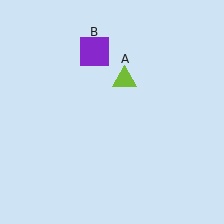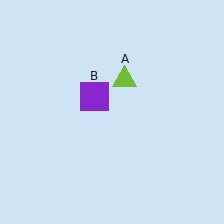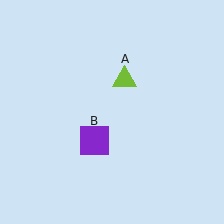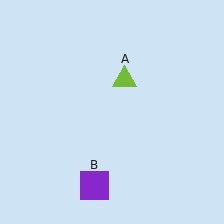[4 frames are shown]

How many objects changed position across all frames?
1 object changed position: purple square (object B).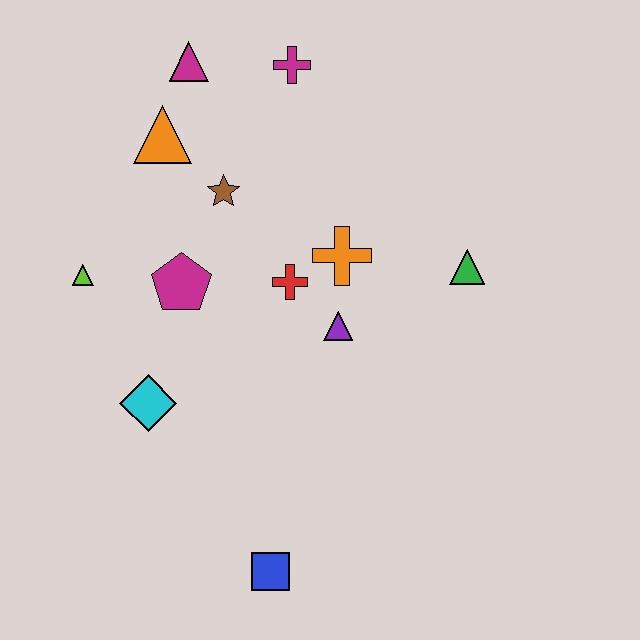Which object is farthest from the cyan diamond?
The magenta cross is farthest from the cyan diamond.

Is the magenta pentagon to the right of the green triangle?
No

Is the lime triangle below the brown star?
Yes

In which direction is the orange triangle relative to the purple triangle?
The orange triangle is above the purple triangle.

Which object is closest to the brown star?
The orange triangle is closest to the brown star.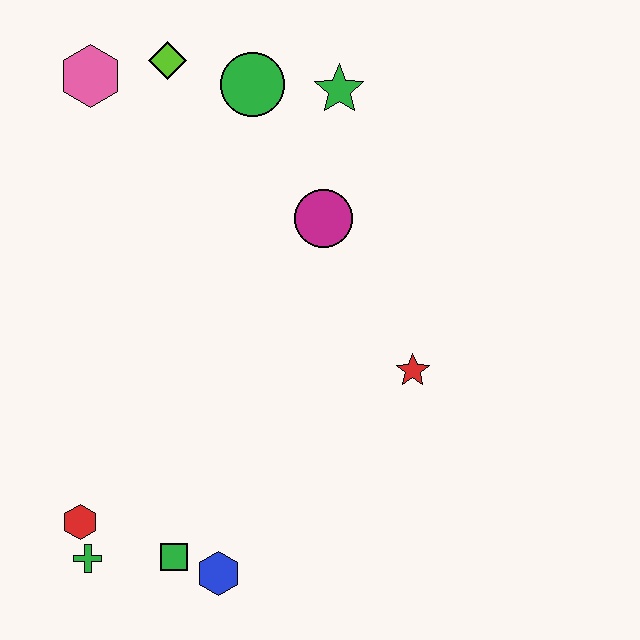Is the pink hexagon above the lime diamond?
No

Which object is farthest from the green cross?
The green star is farthest from the green cross.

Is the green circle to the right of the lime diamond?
Yes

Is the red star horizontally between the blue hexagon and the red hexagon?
No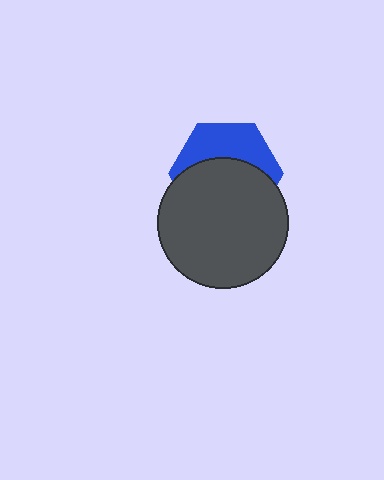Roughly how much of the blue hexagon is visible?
A small part of it is visible (roughly 40%).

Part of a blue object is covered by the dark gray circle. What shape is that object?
It is a hexagon.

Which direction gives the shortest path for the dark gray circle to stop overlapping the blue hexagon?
Moving down gives the shortest separation.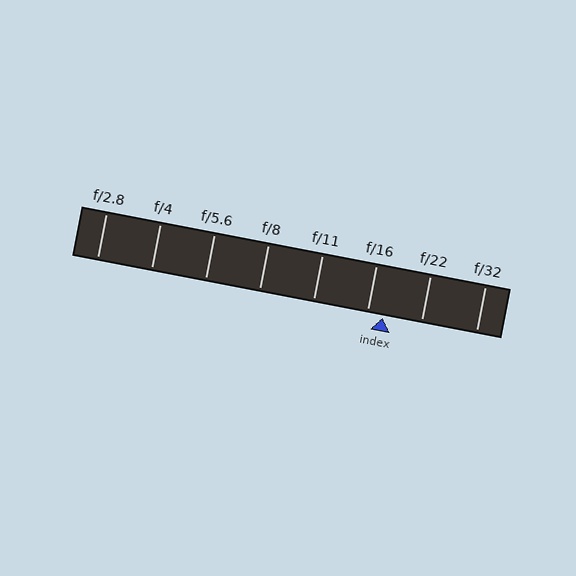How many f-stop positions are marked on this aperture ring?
There are 8 f-stop positions marked.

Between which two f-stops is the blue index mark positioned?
The index mark is between f/16 and f/22.